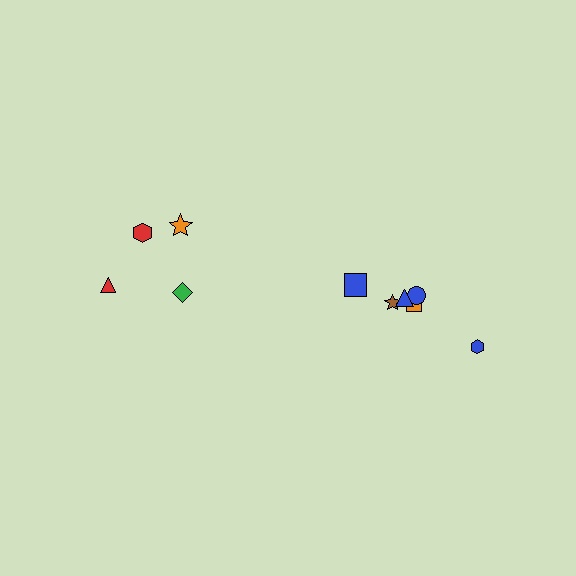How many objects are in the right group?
There are 6 objects.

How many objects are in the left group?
There are 4 objects.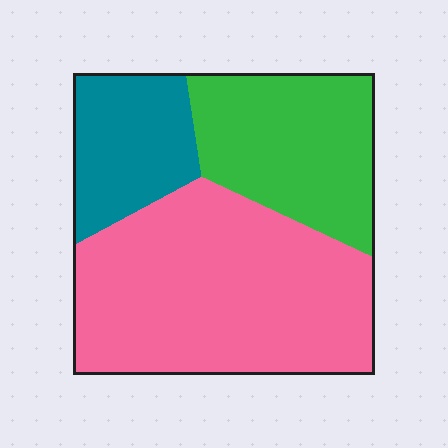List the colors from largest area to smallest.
From largest to smallest: pink, green, teal.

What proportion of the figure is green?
Green takes up about one quarter (1/4) of the figure.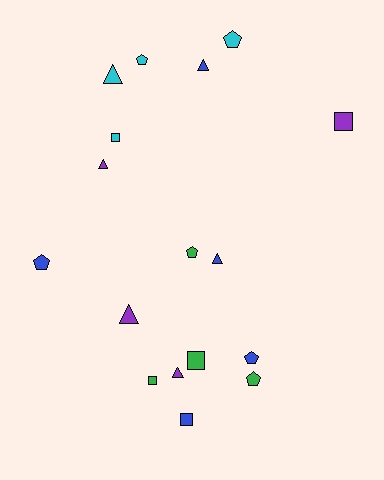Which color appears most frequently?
Blue, with 5 objects.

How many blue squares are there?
There is 1 blue square.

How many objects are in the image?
There are 17 objects.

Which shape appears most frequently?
Pentagon, with 6 objects.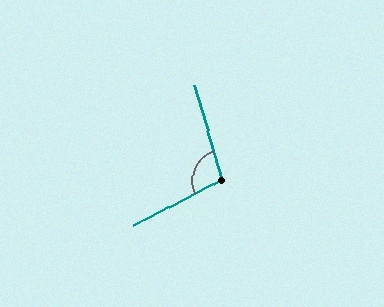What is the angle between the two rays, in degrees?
Approximately 101 degrees.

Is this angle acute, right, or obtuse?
It is obtuse.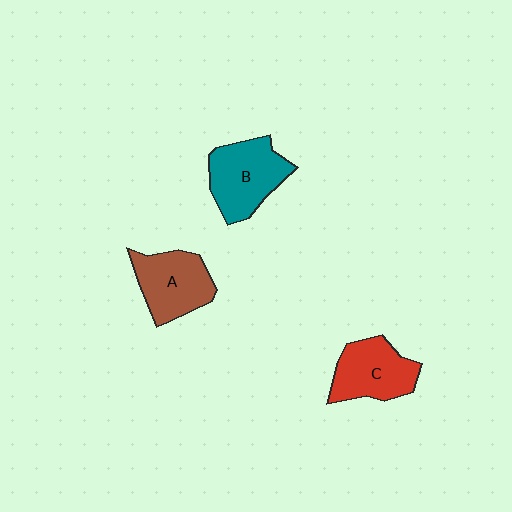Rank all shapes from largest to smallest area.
From largest to smallest: B (teal), A (brown), C (red).